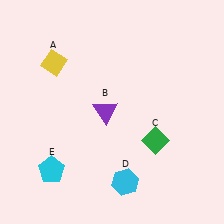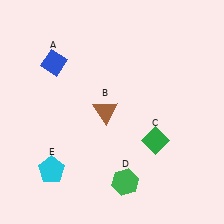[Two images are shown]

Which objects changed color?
A changed from yellow to blue. B changed from purple to brown. D changed from cyan to green.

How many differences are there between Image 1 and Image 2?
There are 3 differences between the two images.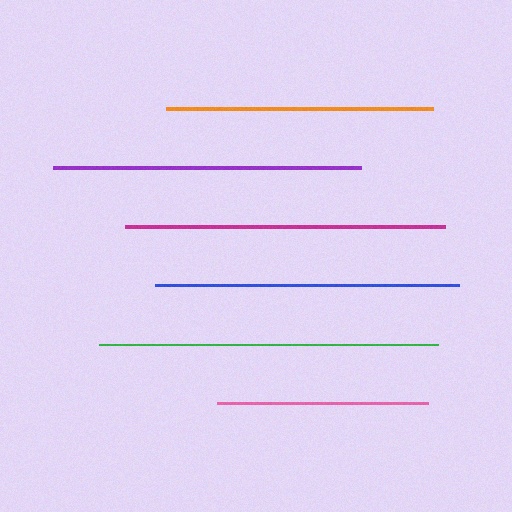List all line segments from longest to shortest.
From longest to shortest: green, magenta, purple, blue, orange, pink.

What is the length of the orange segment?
The orange segment is approximately 267 pixels long.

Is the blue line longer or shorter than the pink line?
The blue line is longer than the pink line.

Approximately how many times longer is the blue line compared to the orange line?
The blue line is approximately 1.1 times the length of the orange line.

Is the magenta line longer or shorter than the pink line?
The magenta line is longer than the pink line.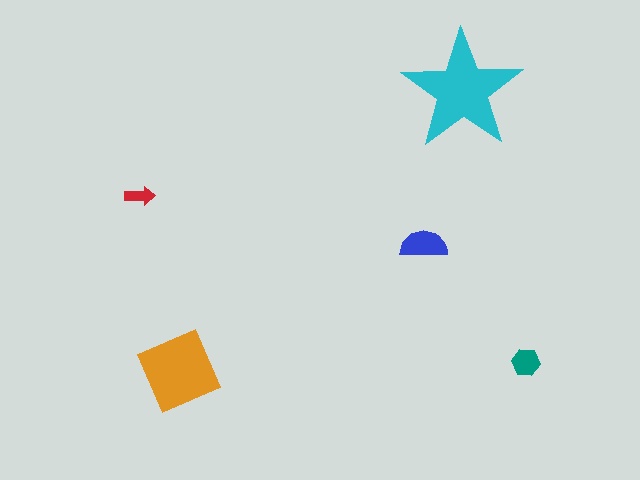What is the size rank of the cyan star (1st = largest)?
1st.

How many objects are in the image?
There are 5 objects in the image.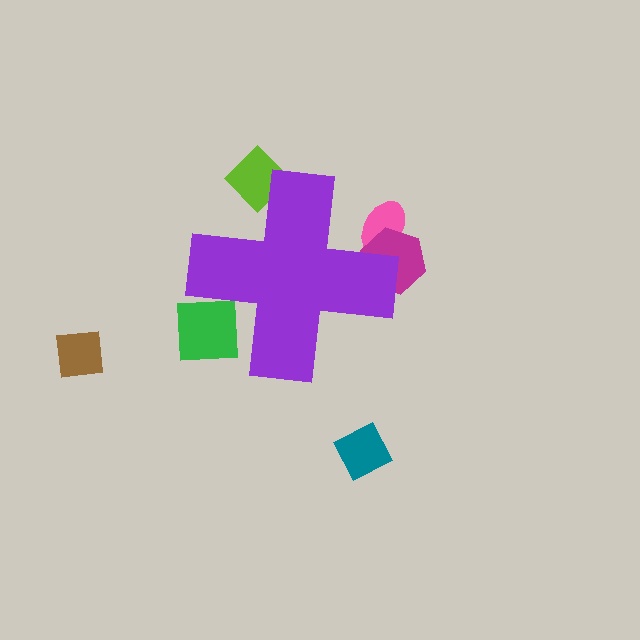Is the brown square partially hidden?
No, the brown square is fully visible.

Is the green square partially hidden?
Yes, the green square is partially hidden behind the purple cross.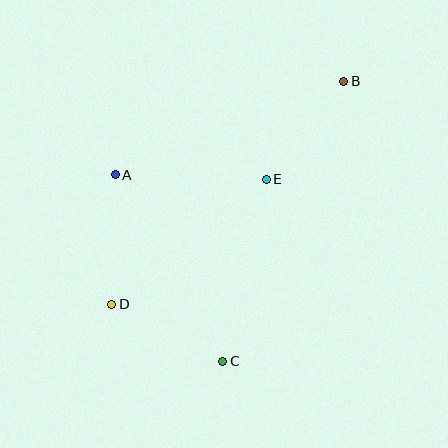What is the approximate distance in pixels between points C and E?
The distance between C and E is approximately 187 pixels.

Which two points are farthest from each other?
Points B and D are farthest from each other.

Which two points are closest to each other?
Points C and D are closest to each other.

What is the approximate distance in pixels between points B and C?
The distance between B and C is approximately 305 pixels.